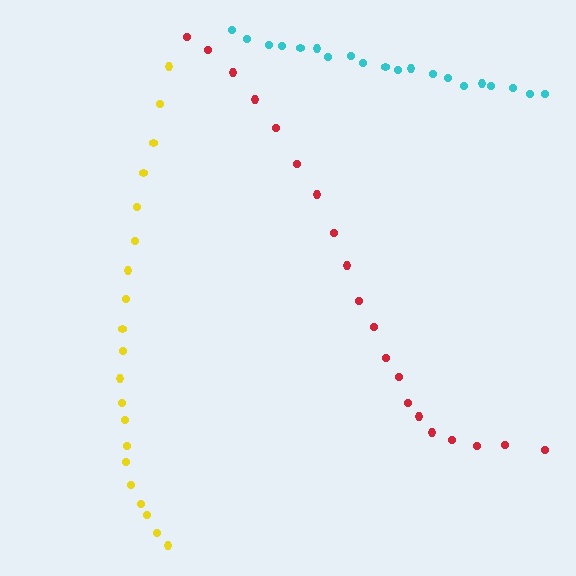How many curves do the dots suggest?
There are 3 distinct paths.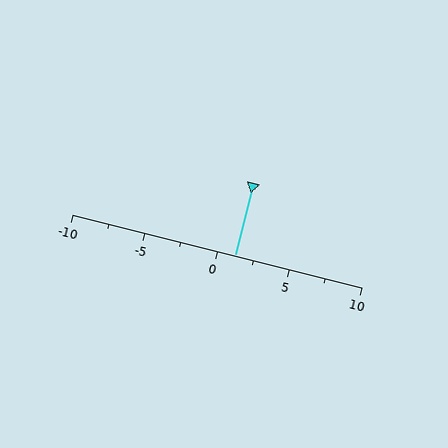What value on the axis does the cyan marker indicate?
The marker indicates approximately 1.2.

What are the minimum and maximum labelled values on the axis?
The axis runs from -10 to 10.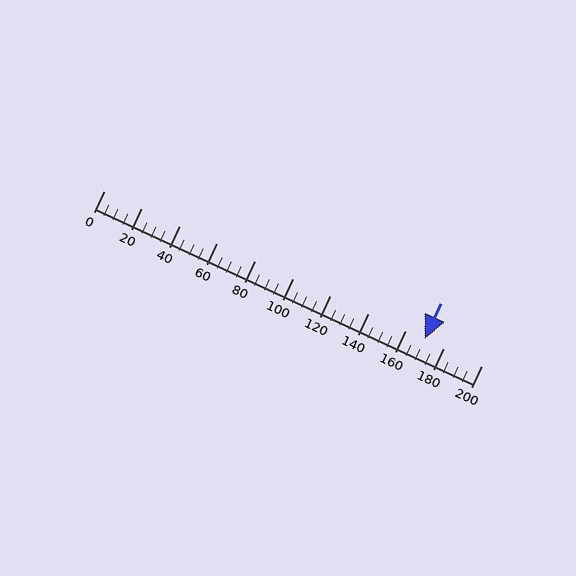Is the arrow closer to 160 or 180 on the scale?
The arrow is closer to 180.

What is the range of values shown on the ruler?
The ruler shows values from 0 to 200.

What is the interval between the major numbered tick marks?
The major tick marks are spaced 20 units apart.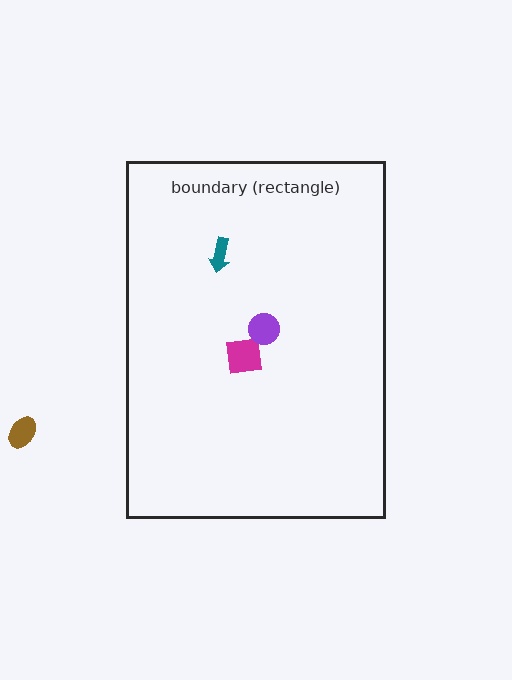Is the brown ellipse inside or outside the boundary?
Outside.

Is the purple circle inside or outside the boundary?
Inside.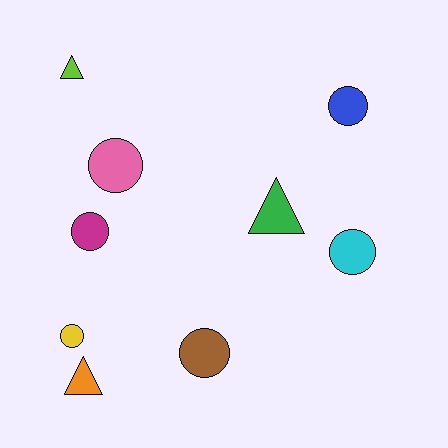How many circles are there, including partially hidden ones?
There are 6 circles.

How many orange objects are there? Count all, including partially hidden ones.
There is 1 orange object.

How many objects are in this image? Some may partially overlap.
There are 9 objects.